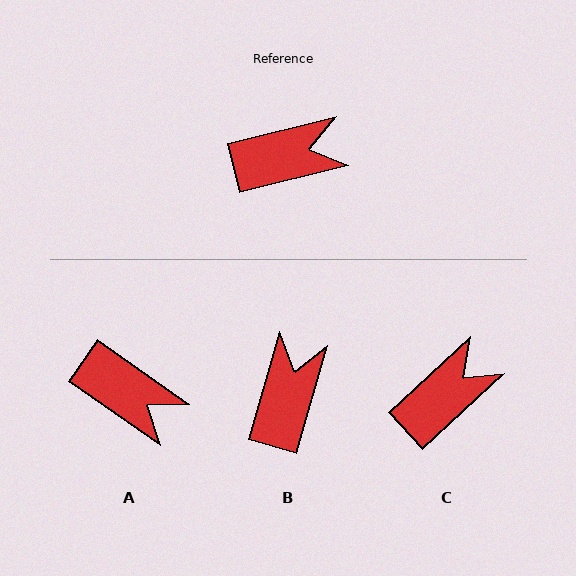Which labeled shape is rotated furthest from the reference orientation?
B, about 60 degrees away.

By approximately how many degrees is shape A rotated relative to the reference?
Approximately 49 degrees clockwise.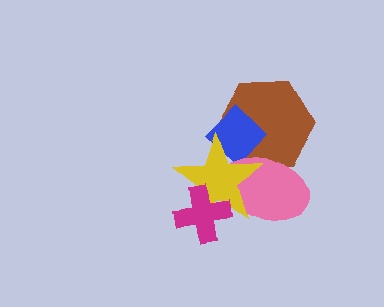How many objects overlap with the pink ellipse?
3 objects overlap with the pink ellipse.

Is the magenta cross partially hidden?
No, no other shape covers it.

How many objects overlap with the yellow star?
4 objects overlap with the yellow star.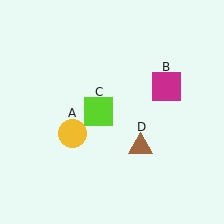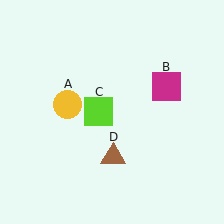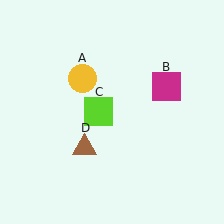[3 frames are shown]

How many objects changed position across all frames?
2 objects changed position: yellow circle (object A), brown triangle (object D).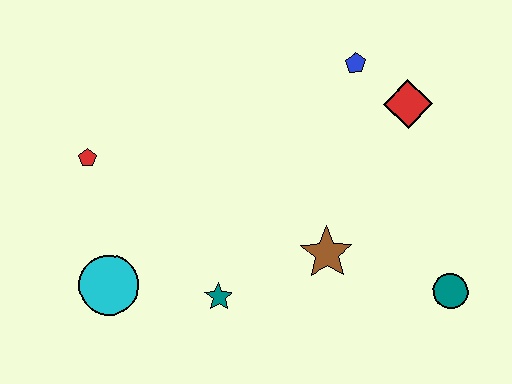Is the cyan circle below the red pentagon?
Yes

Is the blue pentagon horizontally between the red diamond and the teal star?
Yes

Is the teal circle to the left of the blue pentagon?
No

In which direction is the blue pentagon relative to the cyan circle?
The blue pentagon is to the right of the cyan circle.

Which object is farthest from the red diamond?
The cyan circle is farthest from the red diamond.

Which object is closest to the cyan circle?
The teal star is closest to the cyan circle.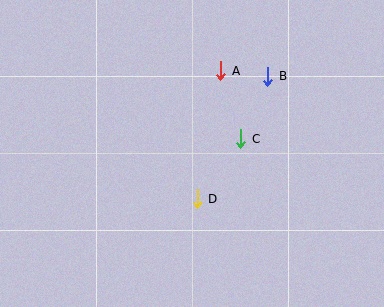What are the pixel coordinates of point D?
Point D is at (197, 199).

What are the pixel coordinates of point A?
Point A is at (221, 71).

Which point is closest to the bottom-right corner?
Point D is closest to the bottom-right corner.